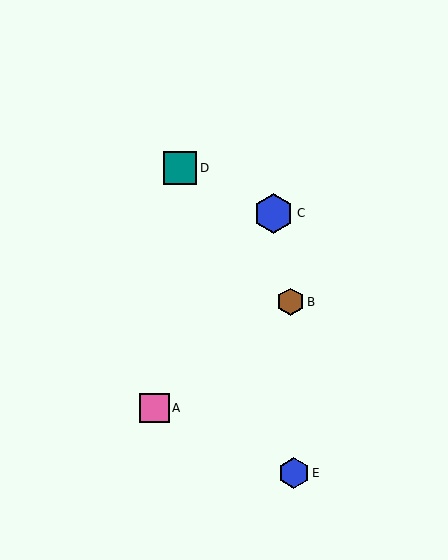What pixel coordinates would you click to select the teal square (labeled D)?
Click at (180, 168) to select the teal square D.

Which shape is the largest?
The blue hexagon (labeled C) is the largest.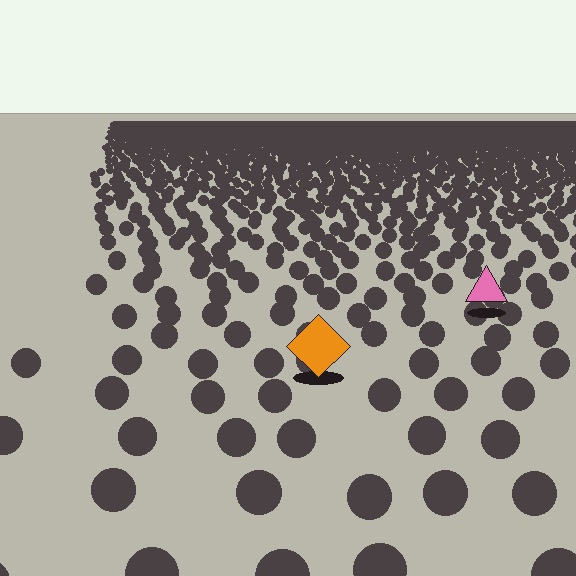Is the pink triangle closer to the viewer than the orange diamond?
No. The orange diamond is closer — you can tell from the texture gradient: the ground texture is coarser near it.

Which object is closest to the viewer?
The orange diamond is closest. The texture marks near it are larger and more spread out.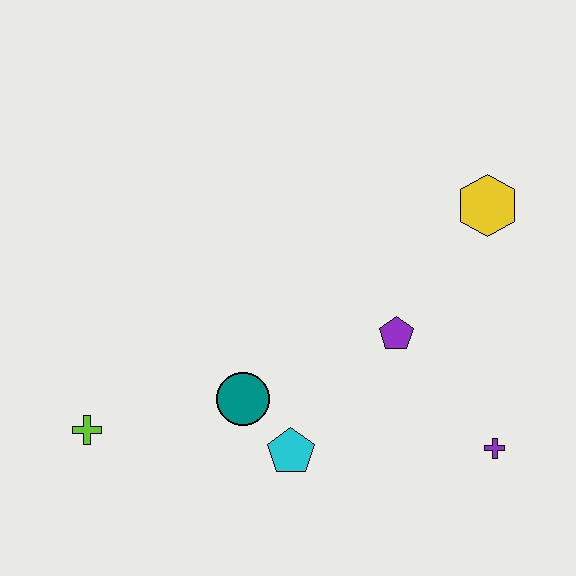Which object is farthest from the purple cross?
The lime cross is farthest from the purple cross.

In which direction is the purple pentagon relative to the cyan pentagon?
The purple pentagon is above the cyan pentagon.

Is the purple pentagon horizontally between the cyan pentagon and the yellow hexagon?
Yes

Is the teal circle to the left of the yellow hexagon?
Yes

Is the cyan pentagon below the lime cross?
Yes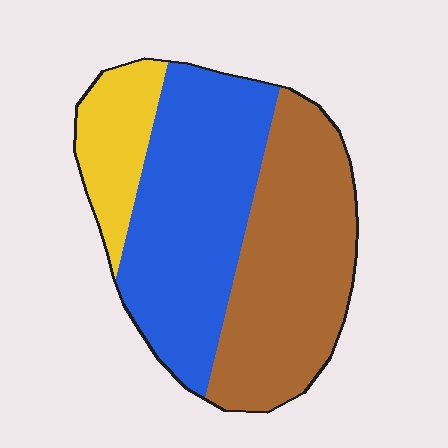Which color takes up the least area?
Yellow, at roughly 15%.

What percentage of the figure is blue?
Blue covers roughly 45% of the figure.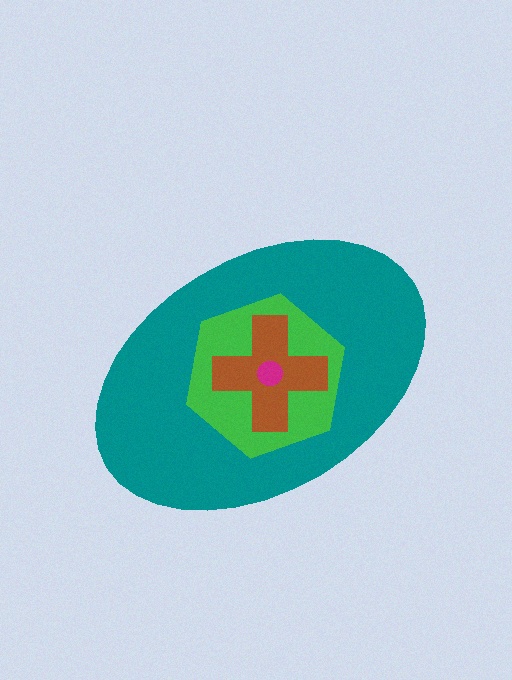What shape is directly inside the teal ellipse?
The green hexagon.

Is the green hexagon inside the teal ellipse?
Yes.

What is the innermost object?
The magenta circle.